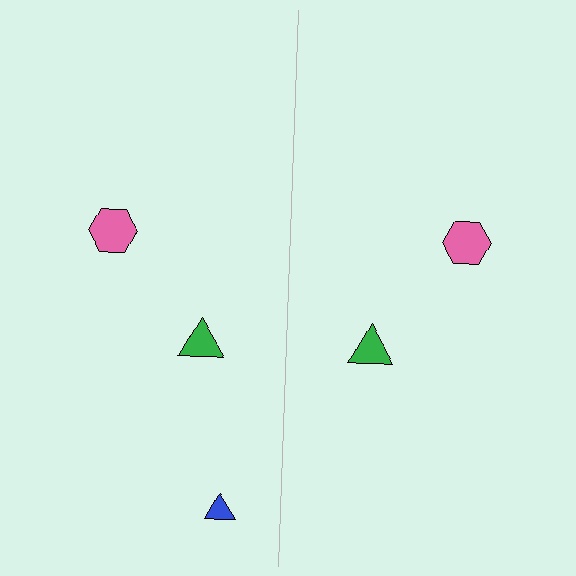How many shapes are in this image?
There are 5 shapes in this image.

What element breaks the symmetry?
A blue triangle is missing from the right side.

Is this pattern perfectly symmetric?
No, the pattern is not perfectly symmetric. A blue triangle is missing from the right side.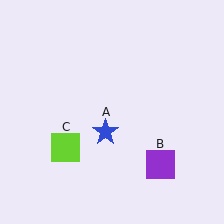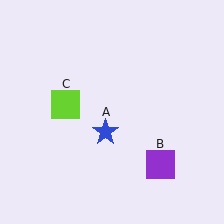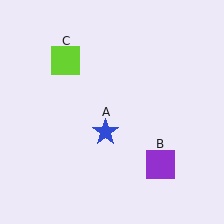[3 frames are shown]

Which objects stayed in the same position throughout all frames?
Blue star (object A) and purple square (object B) remained stationary.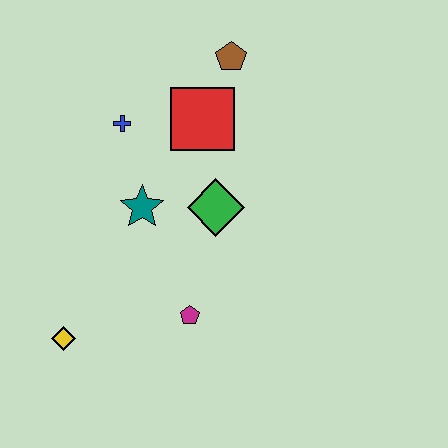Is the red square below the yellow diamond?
No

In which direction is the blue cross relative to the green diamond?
The blue cross is to the left of the green diamond.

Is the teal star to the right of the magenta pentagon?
No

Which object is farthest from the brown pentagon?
The yellow diamond is farthest from the brown pentagon.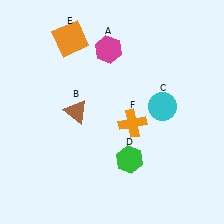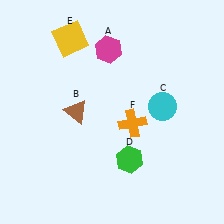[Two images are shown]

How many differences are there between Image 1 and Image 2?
There is 1 difference between the two images.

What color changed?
The square (E) changed from orange in Image 1 to yellow in Image 2.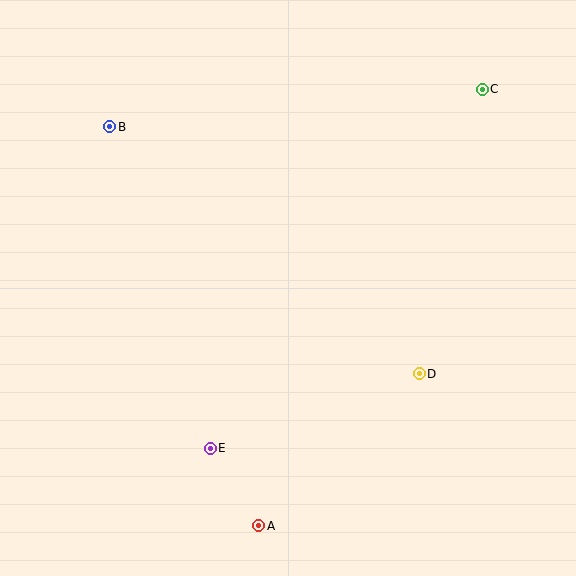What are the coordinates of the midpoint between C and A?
The midpoint between C and A is at (370, 308).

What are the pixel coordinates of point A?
Point A is at (259, 526).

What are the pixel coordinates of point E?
Point E is at (210, 448).